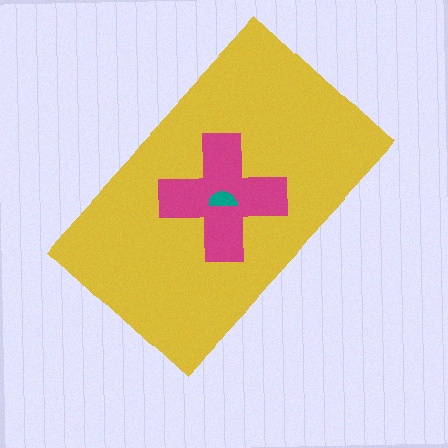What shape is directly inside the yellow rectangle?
The magenta cross.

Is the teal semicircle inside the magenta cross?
Yes.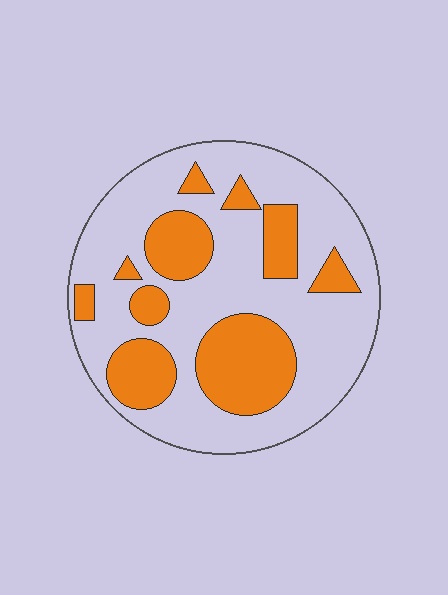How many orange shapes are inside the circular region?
10.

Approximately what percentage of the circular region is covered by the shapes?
Approximately 30%.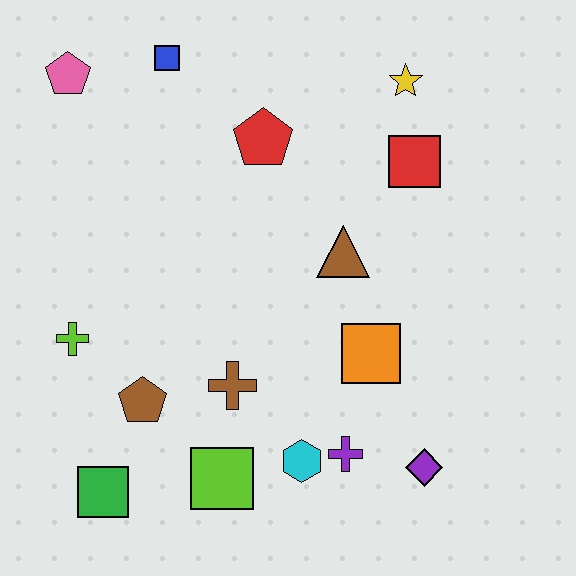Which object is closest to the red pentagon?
The blue square is closest to the red pentagon.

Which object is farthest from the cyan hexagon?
The pink pentagon is farthest from the cyan hexagon.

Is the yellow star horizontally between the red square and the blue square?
Yes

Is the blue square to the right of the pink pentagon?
Yes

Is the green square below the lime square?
Yes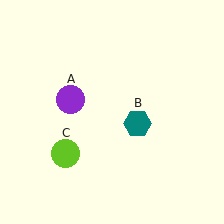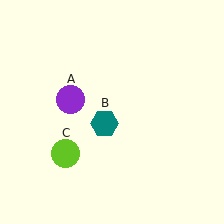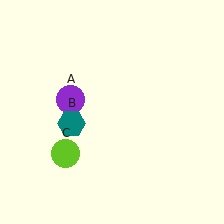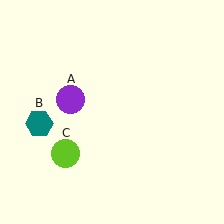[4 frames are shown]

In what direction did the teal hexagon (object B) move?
The teal hexagon (object B) moved left.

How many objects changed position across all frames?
1 object changed position: teal hexagon (object B).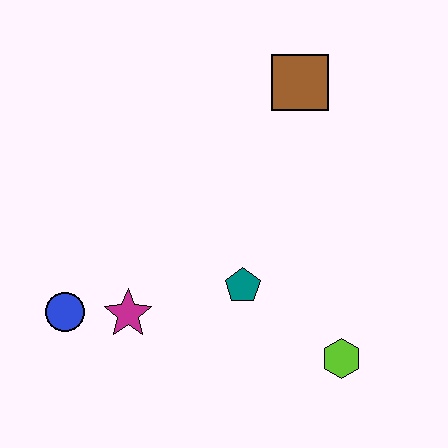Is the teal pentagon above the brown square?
No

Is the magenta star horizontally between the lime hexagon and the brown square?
No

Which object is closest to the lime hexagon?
The teal pentagon is closest to the lime hexagon.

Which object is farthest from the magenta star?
The brown square is farthest from the magenta star.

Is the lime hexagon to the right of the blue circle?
Yes